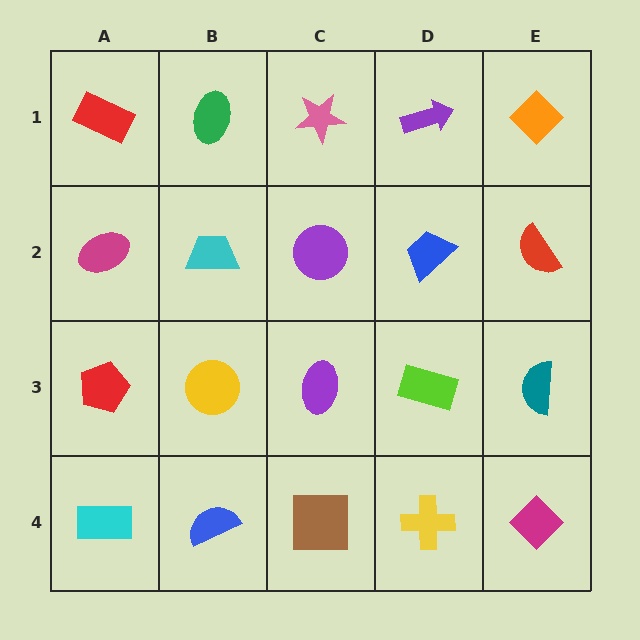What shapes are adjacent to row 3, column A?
A magenta ellipse (row 2, column A), a cyan rectangle (row 4, column A), a yellow circle (row 3, column B).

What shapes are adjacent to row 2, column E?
An orange diamond (row 1, column E), a teal semicircle (row 3, column E), a blue trapezoid (row 2, column D).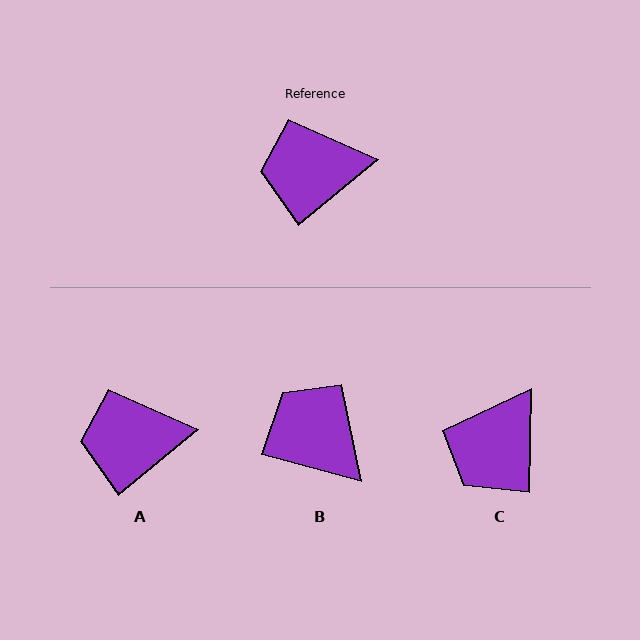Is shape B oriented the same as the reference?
No, it is off by about 55 degrees.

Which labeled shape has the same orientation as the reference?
A.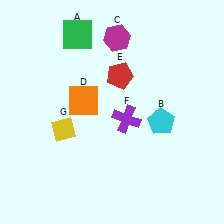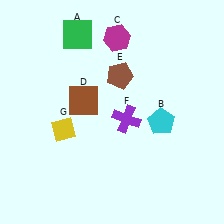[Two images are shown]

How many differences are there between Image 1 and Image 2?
There are 2 differences between the two images.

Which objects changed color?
D changed from orange to brown. E changed from red to brown.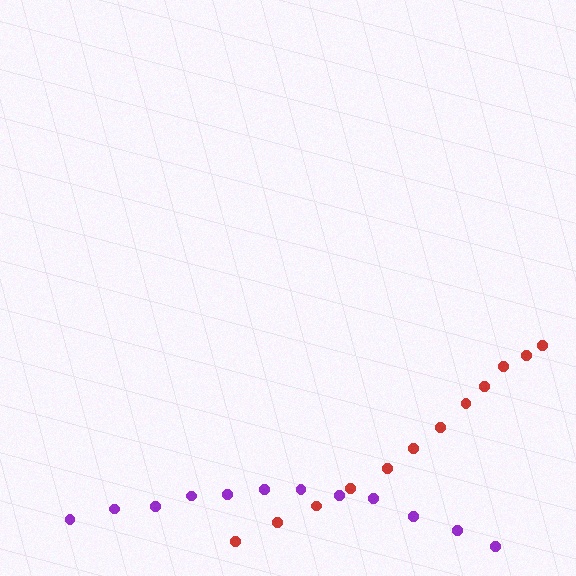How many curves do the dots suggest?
There are 2 distinct paths.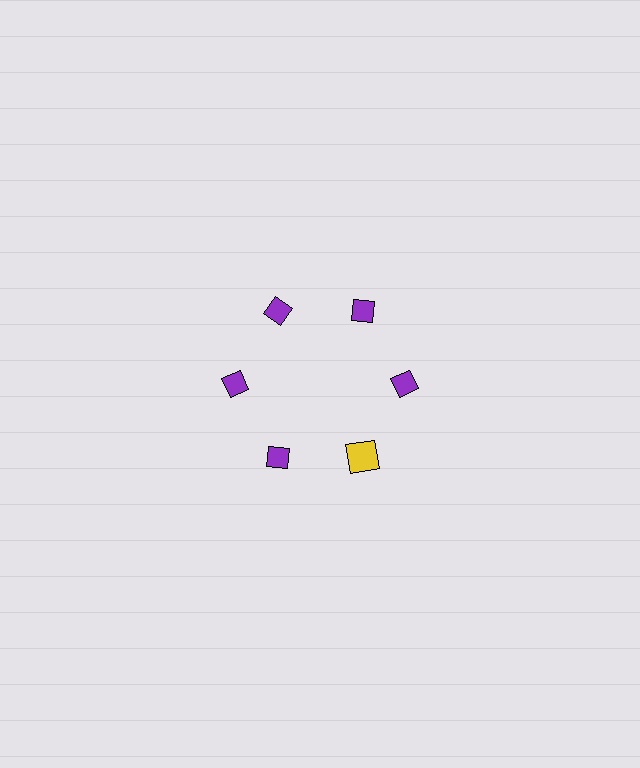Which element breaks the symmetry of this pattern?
The yellow square at roughly the 5 o'clock position breaks the symmetry. All other shapes are purple diamonds.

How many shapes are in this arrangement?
There are 6 shapes arranged in a ring pattern.